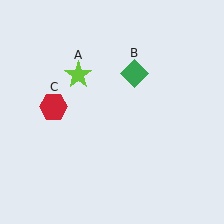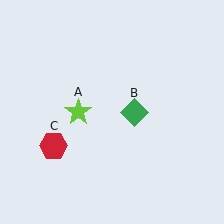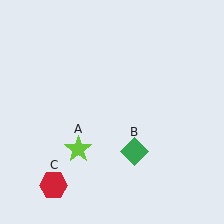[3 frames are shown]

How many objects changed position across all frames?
3 objects changed position: lime star (object A), green diamond (object B), red hexagon (object C).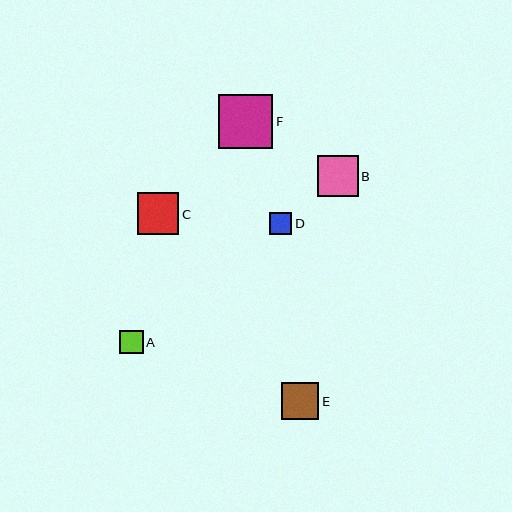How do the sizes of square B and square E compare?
Square B and square E are approximately the same size.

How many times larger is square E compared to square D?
Square E is approximately 1.7 times the size of square D.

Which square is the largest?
Square F is the largest with a size of approximately 54 pixels.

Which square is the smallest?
Square D is the smallest with a size of approximately 22 pixels.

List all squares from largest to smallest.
From largest to smallest: F, C, B, E, A, D.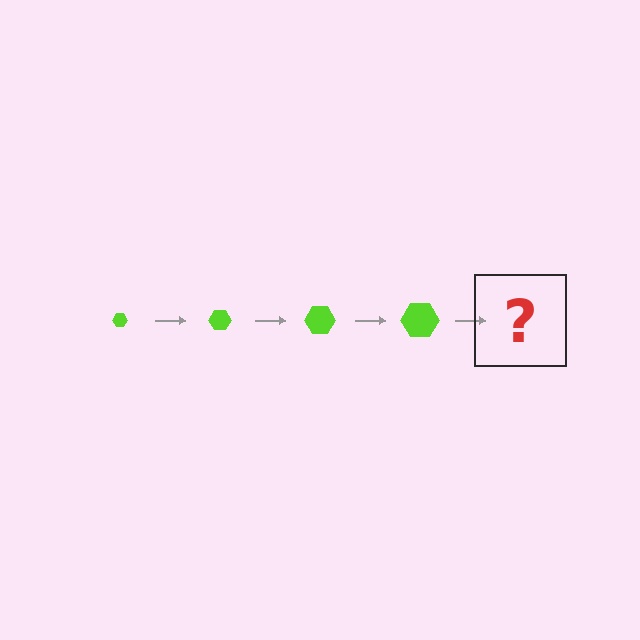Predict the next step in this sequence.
The next step is a lime hexagon, larger than the previous one.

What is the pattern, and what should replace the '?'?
The pattern is that the hexagon gets progressively larger each step. The '?' should be a lime hexagon, larger than the previous one.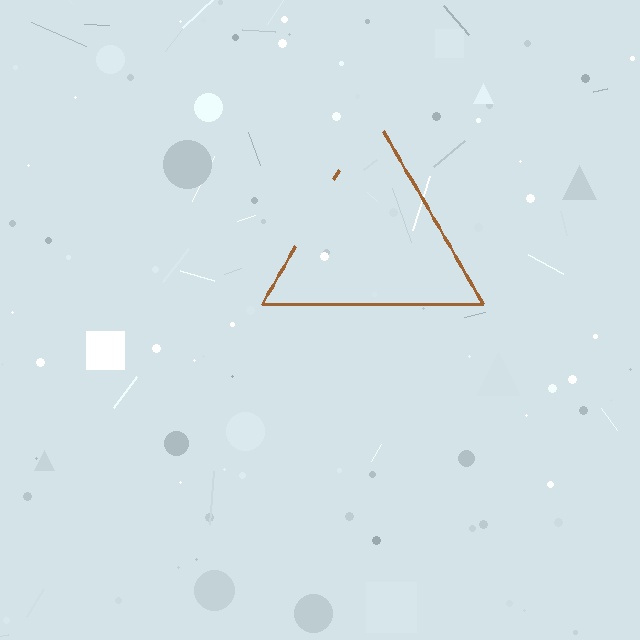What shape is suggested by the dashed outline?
The dashed outline suggests a triangle.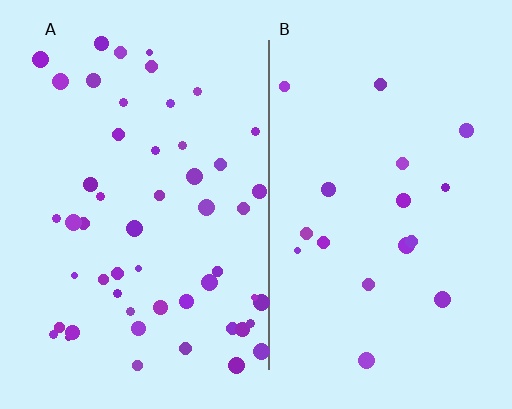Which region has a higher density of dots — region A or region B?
A (the left).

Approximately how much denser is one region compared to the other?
Approximately 3.0× — region A over region B.